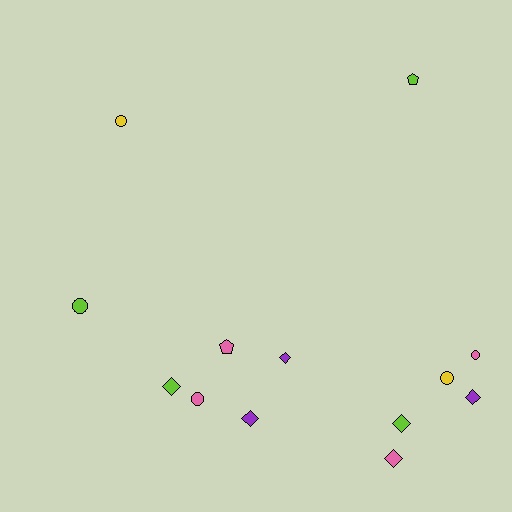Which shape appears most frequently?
Diamond, with 6 objects.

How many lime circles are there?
There is 1 lime circle.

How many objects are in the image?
There are 13 objects.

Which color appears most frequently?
Pink, with 4 objects.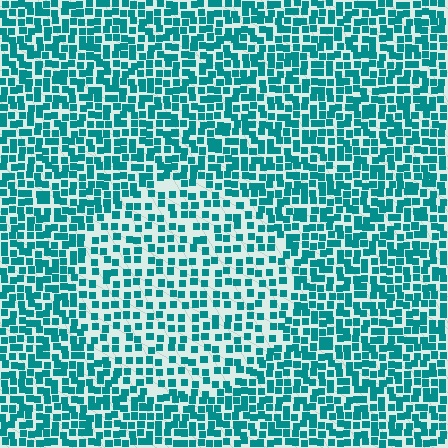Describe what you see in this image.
The image contains small teal elements arranged at two different densities. A circle-shaped region is visible where the elements are less densely packed than the surrounding area.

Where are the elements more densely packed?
The elements are more densely packed outside the circle boundary.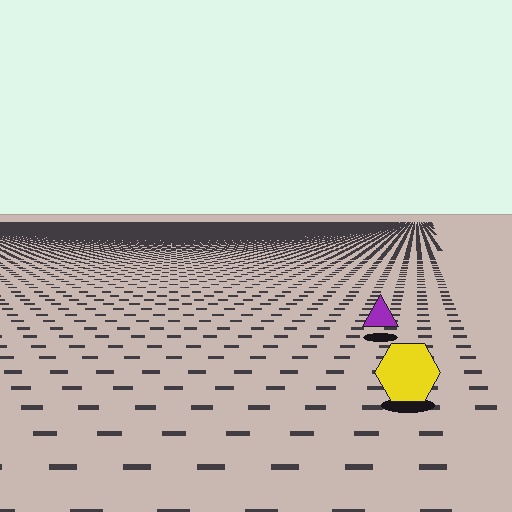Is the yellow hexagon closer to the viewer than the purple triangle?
Yes. The yellow hexagon is closer — you can tell from the texture gradient: the ground texture is coarser near it.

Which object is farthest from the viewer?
The purple triangle is farthest from the viewer. It appears smaller and the ground texture around it is denser.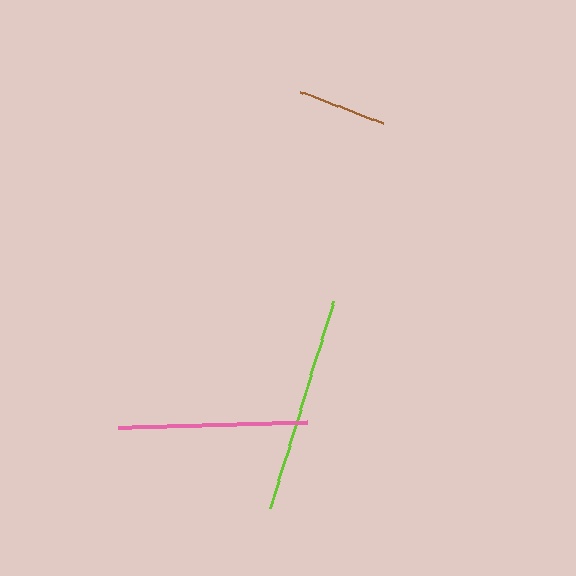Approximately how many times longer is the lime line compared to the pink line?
The lime line is approximately 1.1 times the length of the pink line.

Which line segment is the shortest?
The brown line is the shortest at approximately 88 pixels.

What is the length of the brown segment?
The brown segment is approximately 88 pixels long.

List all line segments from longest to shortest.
From longest to shortest: lime, pink, brown.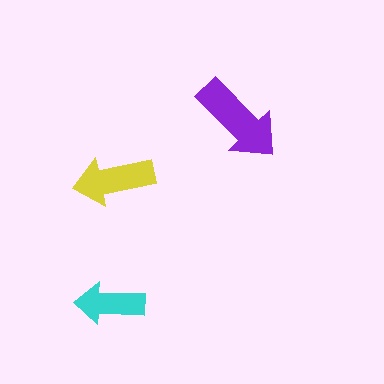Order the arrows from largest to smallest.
the purple one, the yellow one, the cyan one.